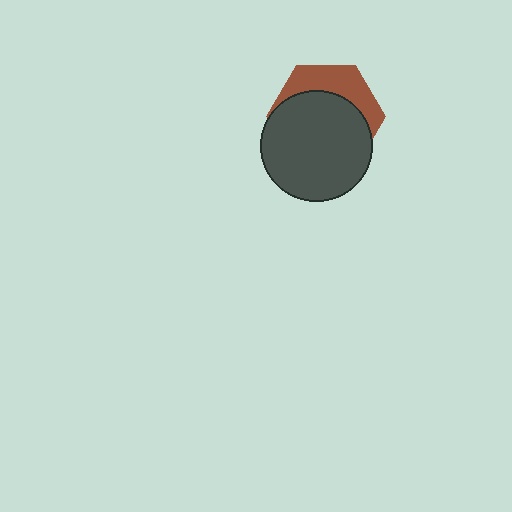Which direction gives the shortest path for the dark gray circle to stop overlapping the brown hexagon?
Moving down gives the shortest separation.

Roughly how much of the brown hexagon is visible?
A small part of it is visible (roughly 33%).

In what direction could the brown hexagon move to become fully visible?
The brown hexagon could move up. That would shift it out from behind the dark gray circle entirely.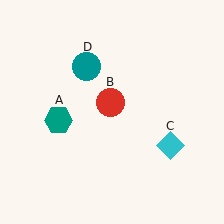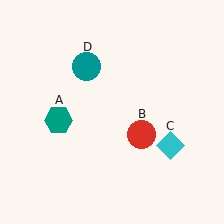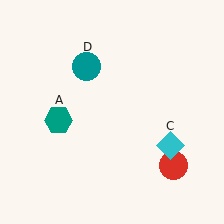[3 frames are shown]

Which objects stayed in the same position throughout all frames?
Teal hexagon (object A) and cyan diamond (object C) and teal circle (object D) remained stationary.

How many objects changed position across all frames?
1 object changed position: red circle (object B).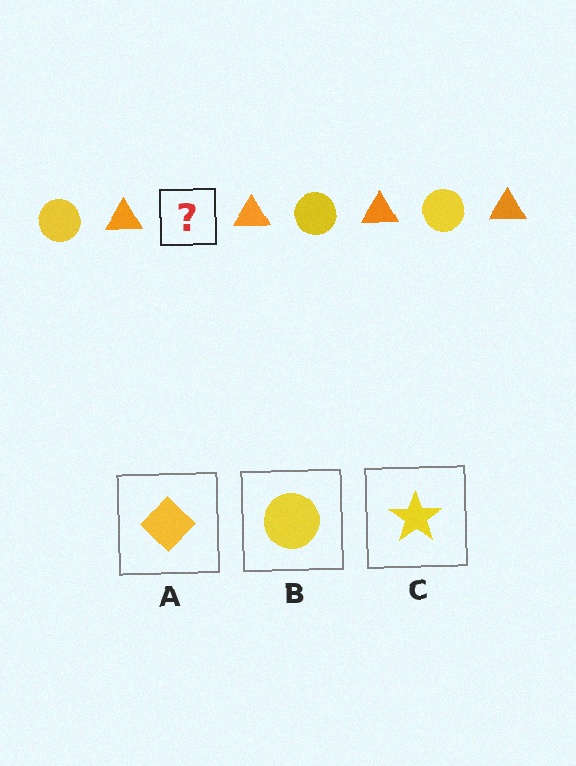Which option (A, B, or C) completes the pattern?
B.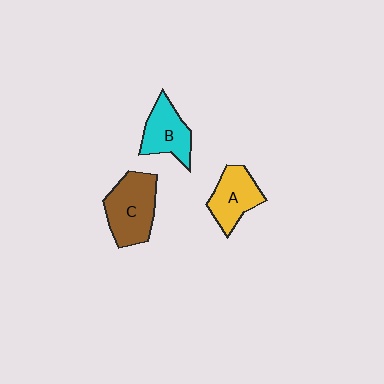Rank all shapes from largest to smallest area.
From largest to smallest: C (brown), A (yellow), B (cyan).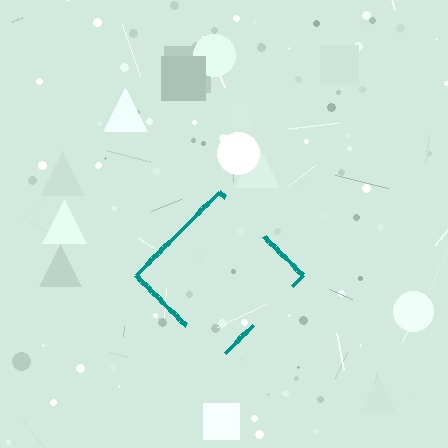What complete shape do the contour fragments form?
The contour fragments form a diamond.